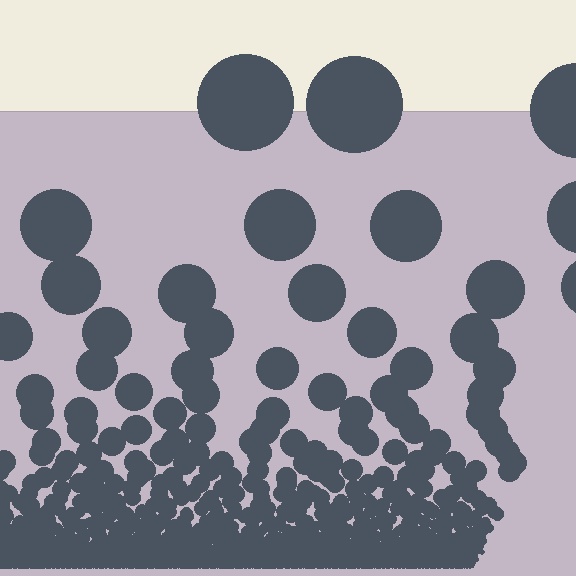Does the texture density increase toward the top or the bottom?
Density increases toward the bottom.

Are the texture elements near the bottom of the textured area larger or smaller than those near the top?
Smaller. The gradient is inverted — elements near the bottom are smaller and denser.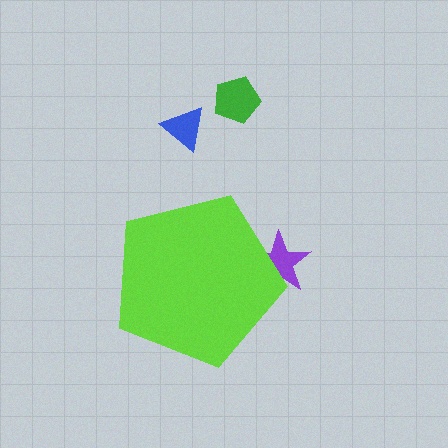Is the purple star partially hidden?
Yes, the purple star is partially hidden behind the lime pentagon.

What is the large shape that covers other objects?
A lime pentagon.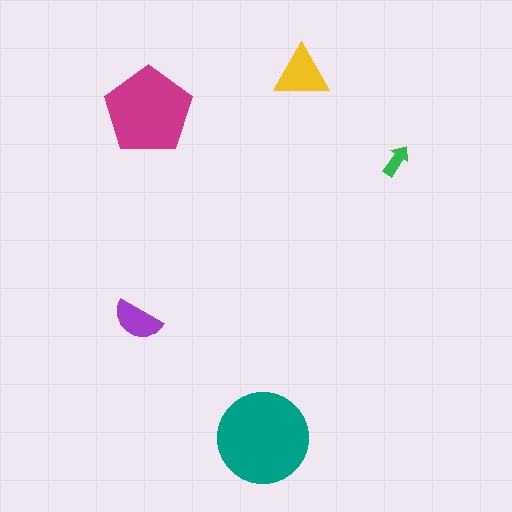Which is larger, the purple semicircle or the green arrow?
The purple semicircle.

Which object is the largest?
The teal circle.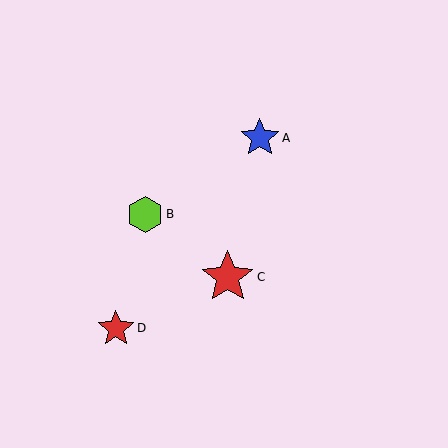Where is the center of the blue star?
The center of the blue star is at (260, 138).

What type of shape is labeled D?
Shape D is a red star.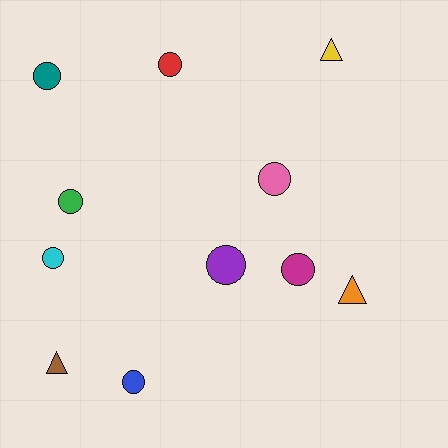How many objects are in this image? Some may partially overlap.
There are 11 objects.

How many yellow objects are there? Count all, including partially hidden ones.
There is 1 yellow object.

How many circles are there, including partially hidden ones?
There are 8 circles.